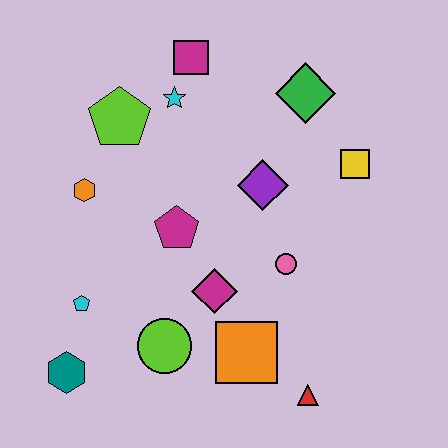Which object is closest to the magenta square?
The cyan star is closest to the magenta square.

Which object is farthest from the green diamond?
The teal hexagon is farthest from the green diamond.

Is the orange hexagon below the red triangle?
No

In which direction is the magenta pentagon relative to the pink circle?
The magenta pentagon is to the left of the pink circle.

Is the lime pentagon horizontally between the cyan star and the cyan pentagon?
Yes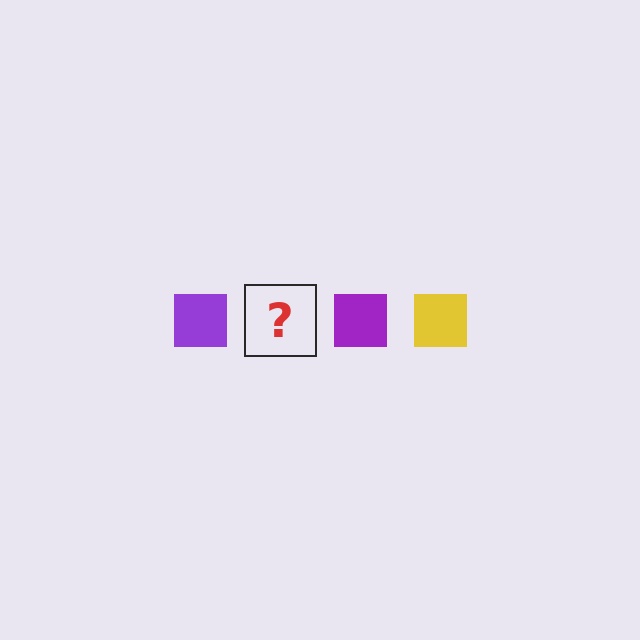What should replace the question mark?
The question mark should be replaced with a yellow square.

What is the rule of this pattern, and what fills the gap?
The rule is that the pattern cycles through purple, yellow squares. The gap should be filled with a yellow square.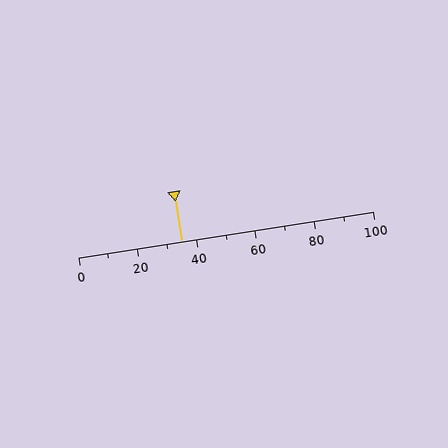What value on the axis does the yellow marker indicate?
The marker indicates approximately 35.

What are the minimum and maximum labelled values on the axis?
The axis runs from 0 to 100.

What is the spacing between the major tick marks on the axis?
The major ticks are spaced 20 apart.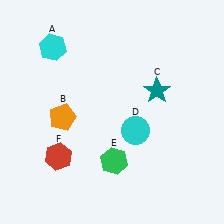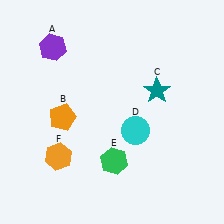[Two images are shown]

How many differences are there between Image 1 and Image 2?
There are 2 differences between the two images.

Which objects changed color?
A changed from cyan to purple. F changed from red to orange.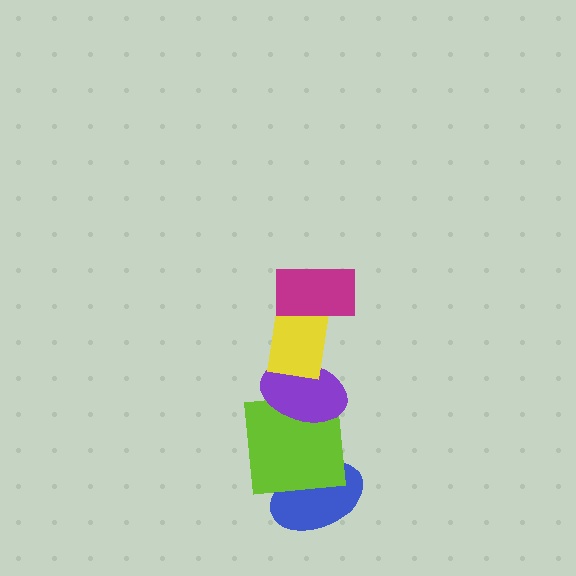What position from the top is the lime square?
The lime square is 4th from the top.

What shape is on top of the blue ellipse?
The lime square is on top of the blue ellipse.